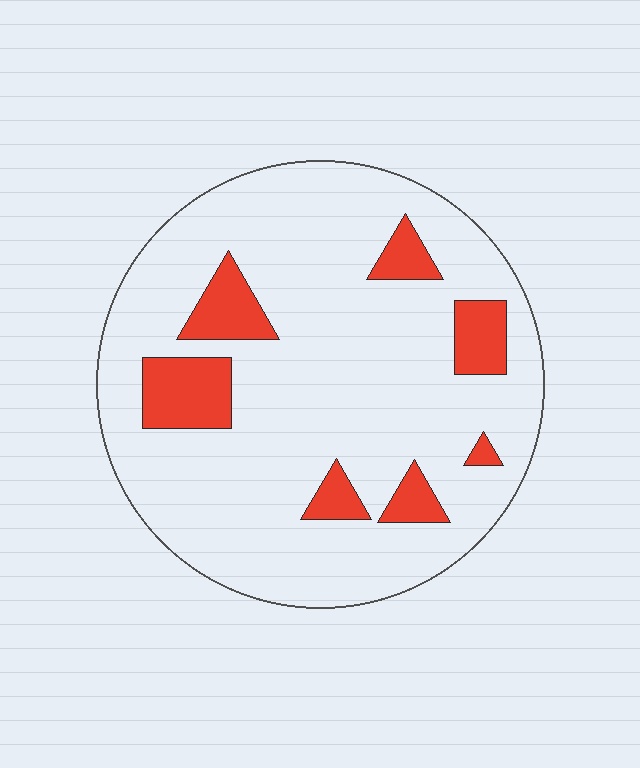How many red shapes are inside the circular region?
7.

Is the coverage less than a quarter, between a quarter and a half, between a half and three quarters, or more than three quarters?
Less than a quarter.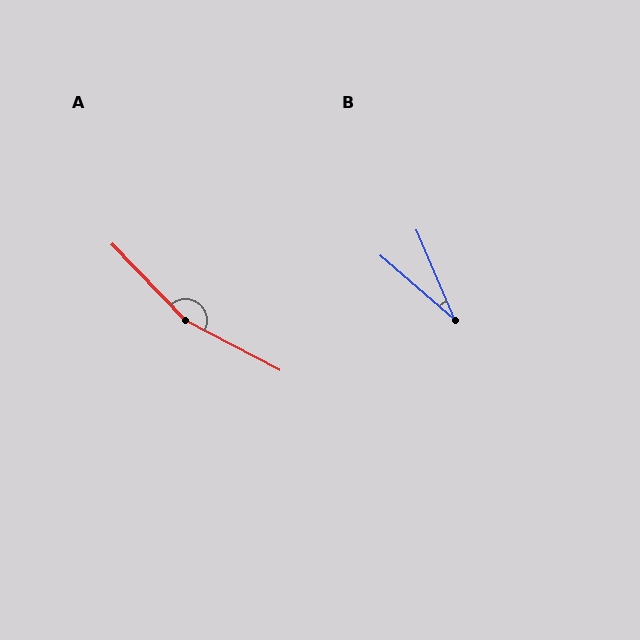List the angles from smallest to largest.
B (26°), A (161°).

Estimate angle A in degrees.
Approximately 161 degrees.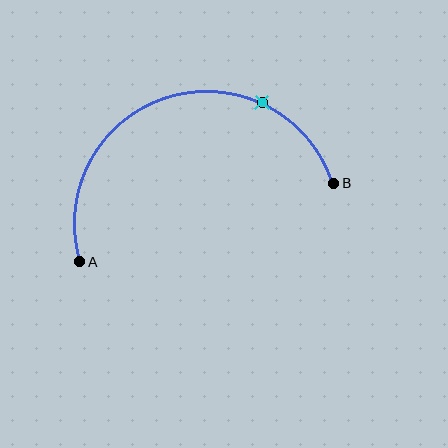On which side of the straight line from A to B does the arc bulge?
The arc bulges above the straight line connecting A and B.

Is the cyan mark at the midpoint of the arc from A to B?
No. The cyan mark lies on the arc but is closer to endpoint B. The arc midpoint would be at the point on the curve equidistant along the arc from both A and B.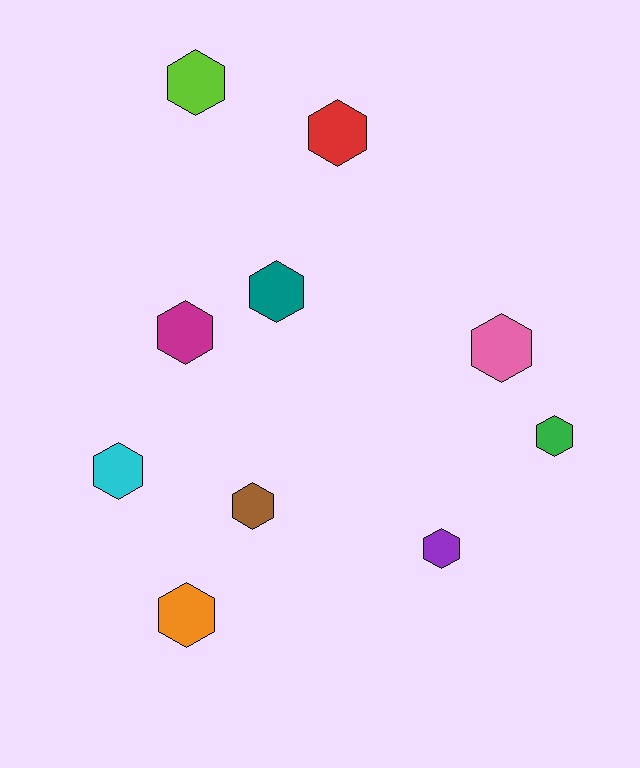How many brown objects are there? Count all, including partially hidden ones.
There is 1 brown object.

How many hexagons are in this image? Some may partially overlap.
There are 10 hexagons.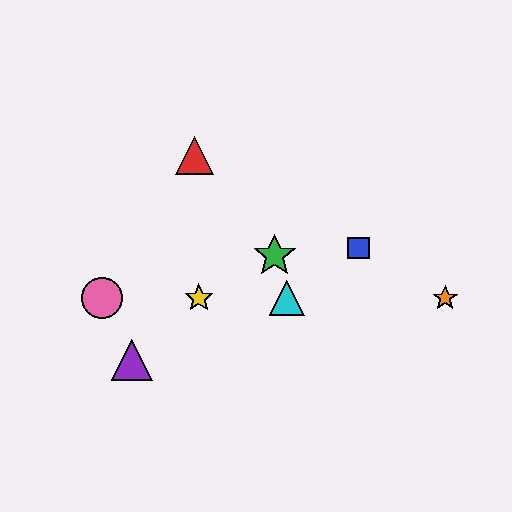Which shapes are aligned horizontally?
The yellow star, the orange star, the cyan triangle, the pink circle are aligned horizontally.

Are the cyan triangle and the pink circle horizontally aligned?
Yes, both are at y≈298.